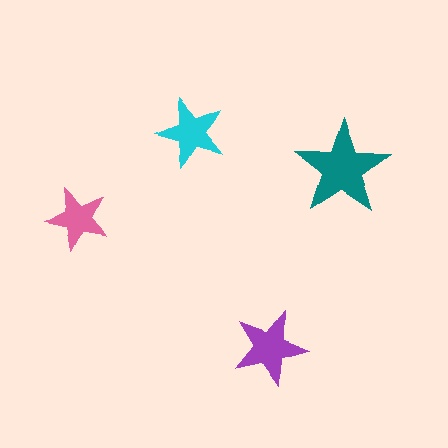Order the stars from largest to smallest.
the teal one, the purple one, the cyan one, the pink one.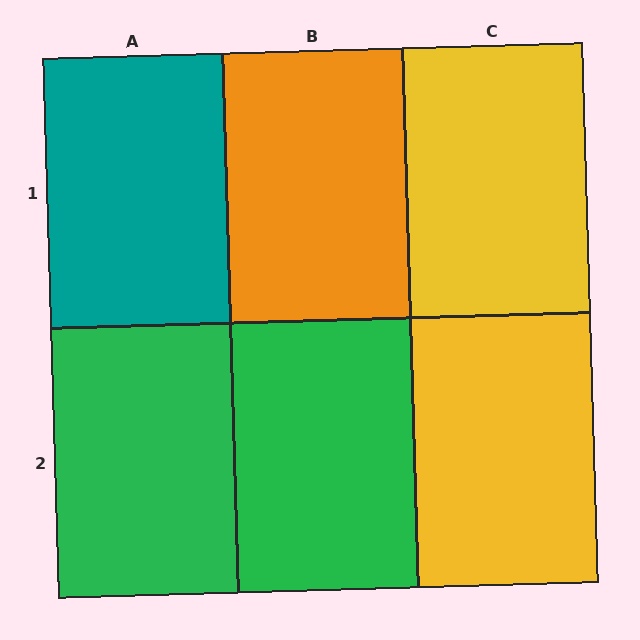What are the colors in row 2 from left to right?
Green, green, yellow.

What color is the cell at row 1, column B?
Orange.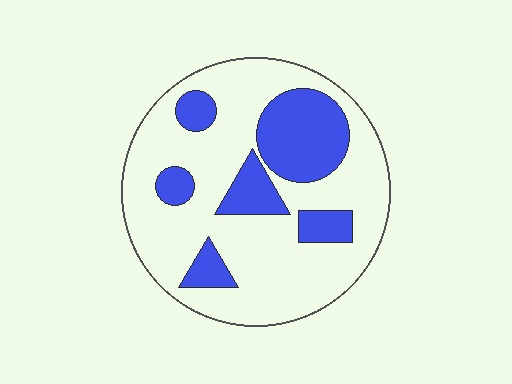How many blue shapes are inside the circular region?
6.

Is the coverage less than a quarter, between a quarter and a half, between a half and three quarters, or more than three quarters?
Between a quarter and a half.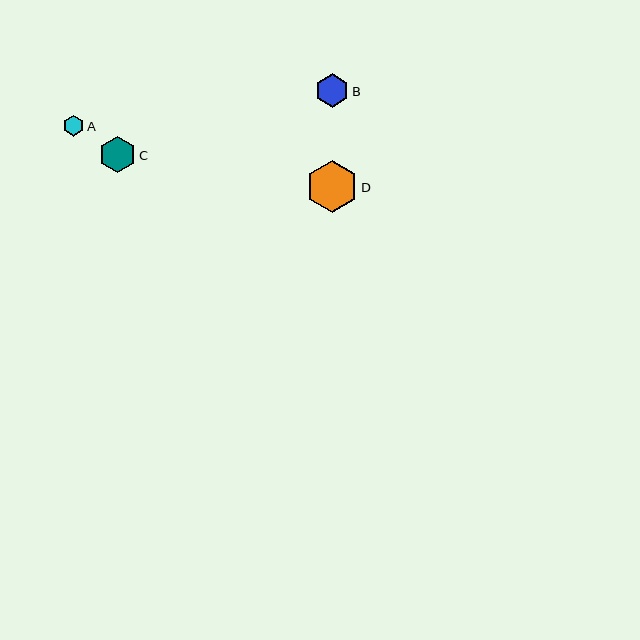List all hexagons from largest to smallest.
From largest to smallest: D, C, B, A.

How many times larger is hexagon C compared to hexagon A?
Hexagon C is approximately 1.8 times the size of hexagon A.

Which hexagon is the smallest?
Hexagon A is the smallest with a size of approximately 21 pixels.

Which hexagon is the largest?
Hexagon D is the largest with a size of approximately 52 pixels.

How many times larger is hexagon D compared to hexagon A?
Hexagon D is approximately 2.5 times the size of hexagon A.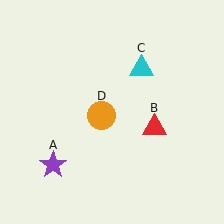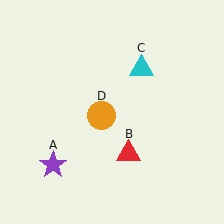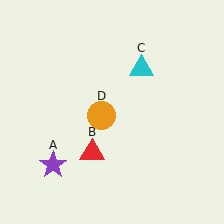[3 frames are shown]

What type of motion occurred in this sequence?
The red triangle (object B) rotated clockwise around the center of the scene.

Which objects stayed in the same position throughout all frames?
Purple star (object A) and cyan triangle (object C) and orange circle (object D) remained stationary.